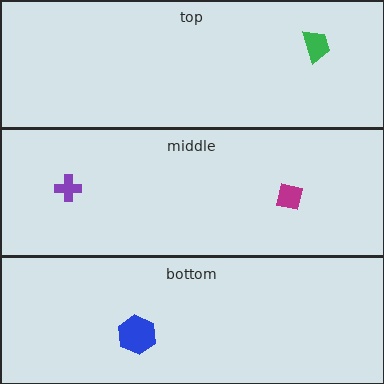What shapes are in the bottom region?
The blue hexagon.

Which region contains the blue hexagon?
The bottom region.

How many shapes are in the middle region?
2.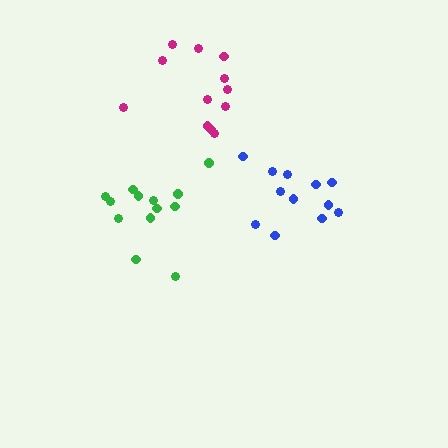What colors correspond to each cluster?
The clusters are colored: magenta, blue, green.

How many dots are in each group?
Group 1: 12 dots, Group 2: 12 dots, Group 3: 13 dots (37 total).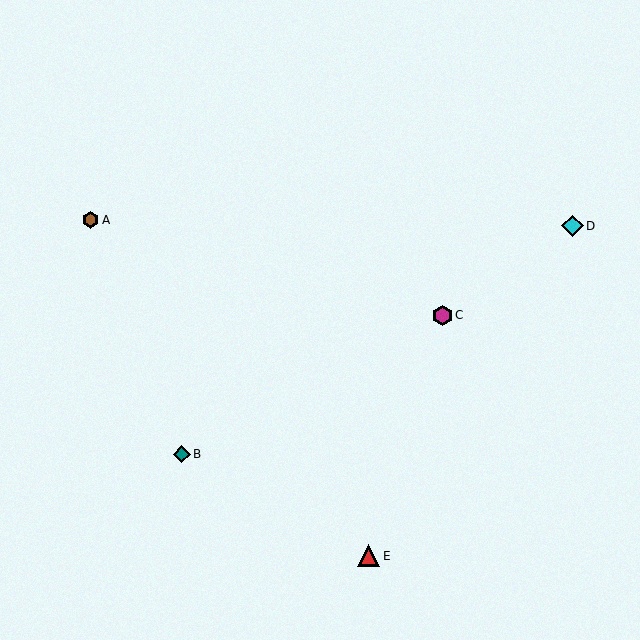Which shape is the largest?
The red triangle (labeled E) is the largest.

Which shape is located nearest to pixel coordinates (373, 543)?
The red triangle (labeled E) at (368, 556) is nearest to that location.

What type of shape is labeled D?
Shape D is a cyan diamond.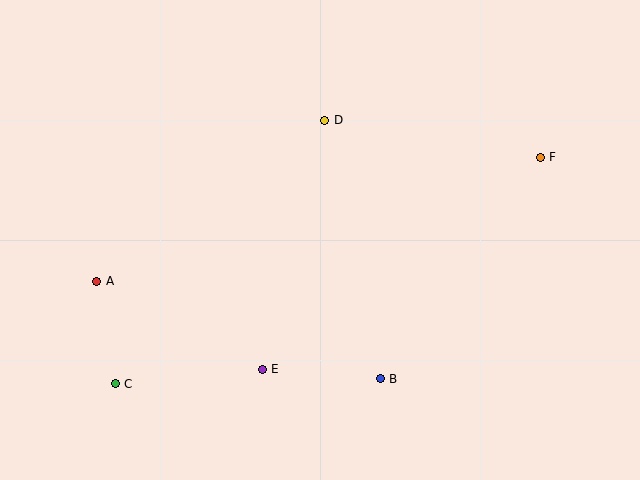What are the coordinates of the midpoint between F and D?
The midpoint between F and D is at (432, 139).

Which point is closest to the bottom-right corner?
Point B is closest to the bottom-right corner.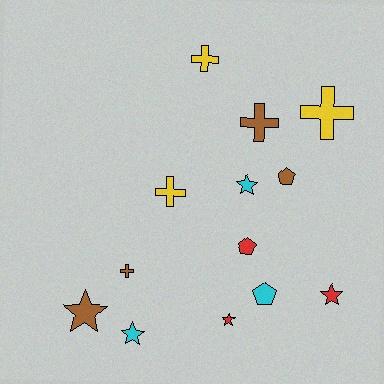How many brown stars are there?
There is 1 brown star.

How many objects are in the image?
There are 13 objects.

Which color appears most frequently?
Brown, with 4 objects.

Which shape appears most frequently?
Star, with 5 objects.